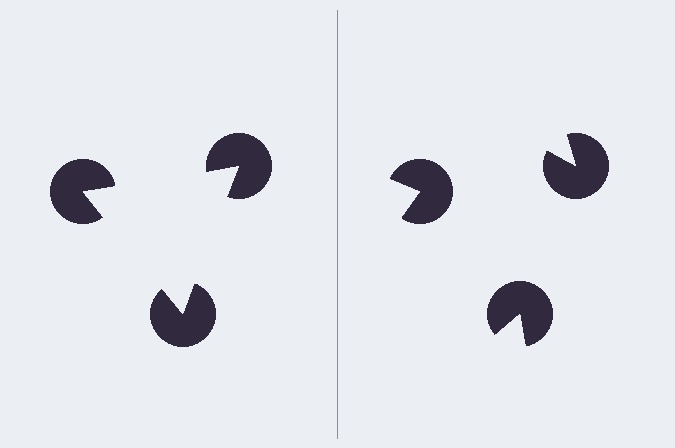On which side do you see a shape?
An illusory triangle appears on the left side. On the right side the wedge cuts are rotated, so no coherent shape forms.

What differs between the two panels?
The pac-man discs are positioned identically on both sides; only the wedge orientations differ. On the left they align to a triangle; on the right they are misaligned.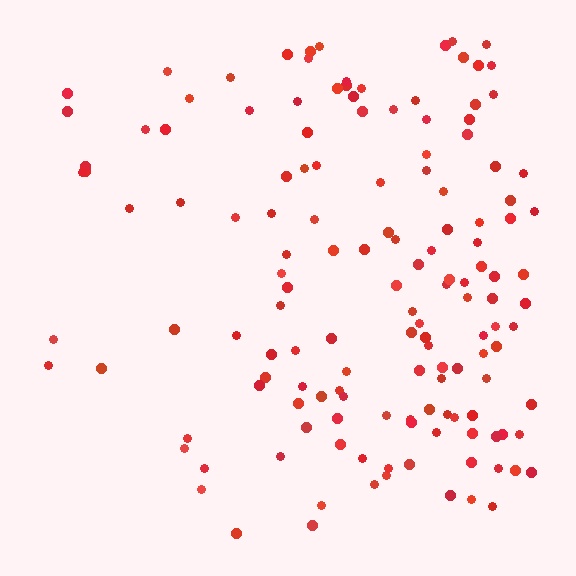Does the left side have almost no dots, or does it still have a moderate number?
Still a moderate number, just noticeably fewer than the right.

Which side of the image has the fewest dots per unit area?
The left.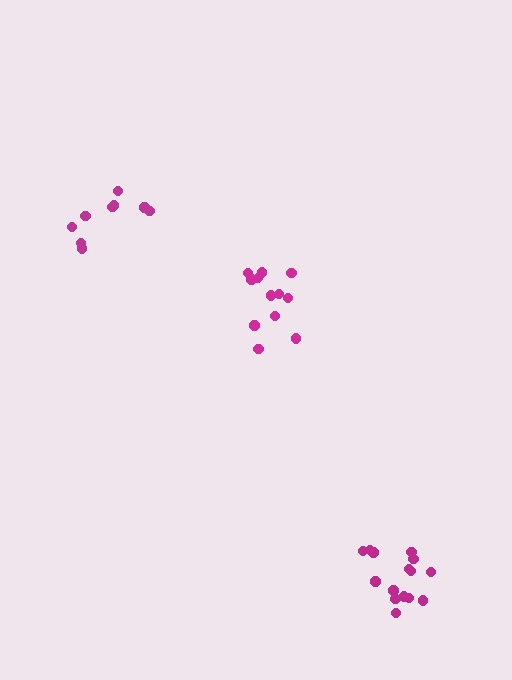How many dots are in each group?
Group 1: 15 dots, Group 2: 9 dots, Group 3: 12 dots (36 total).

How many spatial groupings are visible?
There are 3 spatial groupings.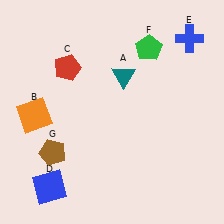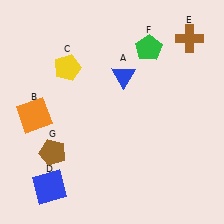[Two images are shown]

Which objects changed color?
A changed from teal to blue. C changed from red to yellow. E changed from blue to brown.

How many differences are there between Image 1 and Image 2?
There are 3 differences between the two images.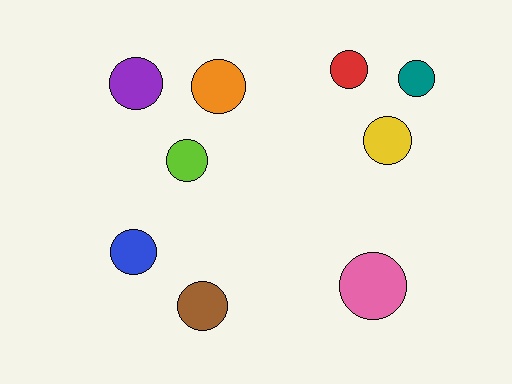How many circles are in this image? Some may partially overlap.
There are 9 circles.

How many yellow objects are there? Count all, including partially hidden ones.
There is 1 yellow object.